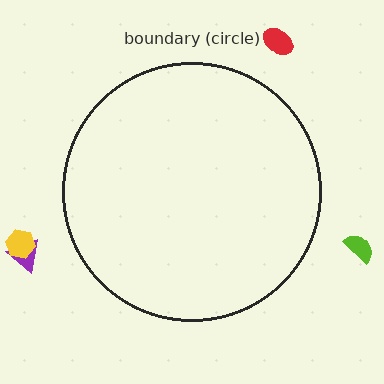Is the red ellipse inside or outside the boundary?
Outside.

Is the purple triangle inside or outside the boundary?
Outside.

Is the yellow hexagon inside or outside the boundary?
Outside.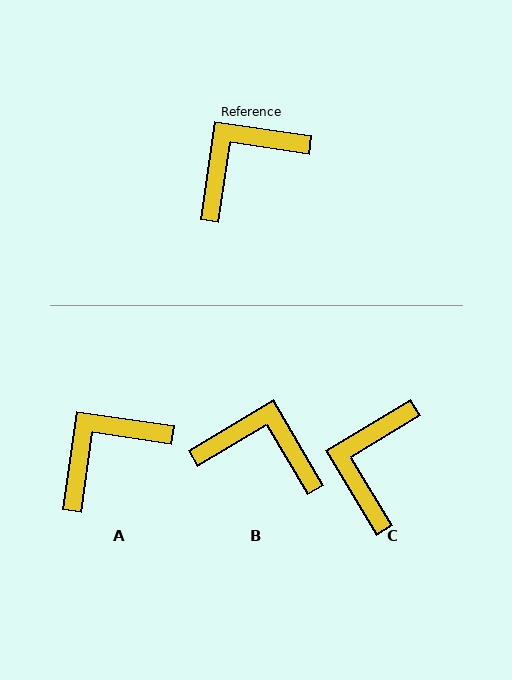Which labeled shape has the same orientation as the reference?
A.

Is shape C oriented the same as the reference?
No, it is off by about 39 degrees.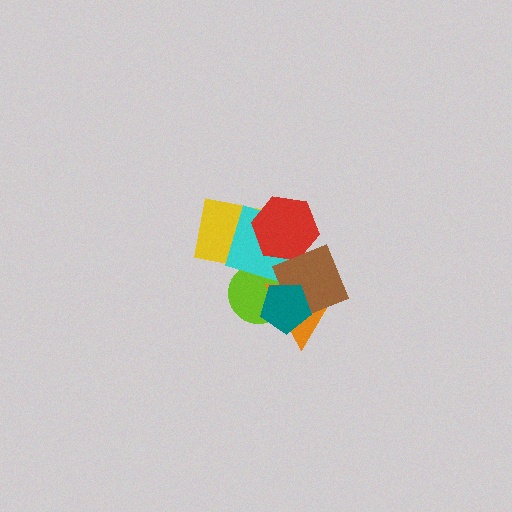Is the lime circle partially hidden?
Yes, it is partially covered by another shape.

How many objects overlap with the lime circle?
5 objects overlap with the lime circle.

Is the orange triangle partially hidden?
Yes, it is partially covered by another shape.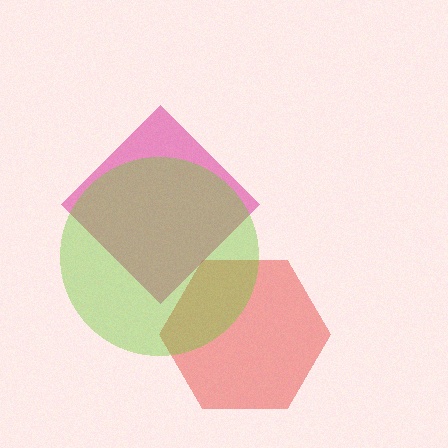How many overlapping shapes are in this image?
There are 3 overlapping shapes in the image.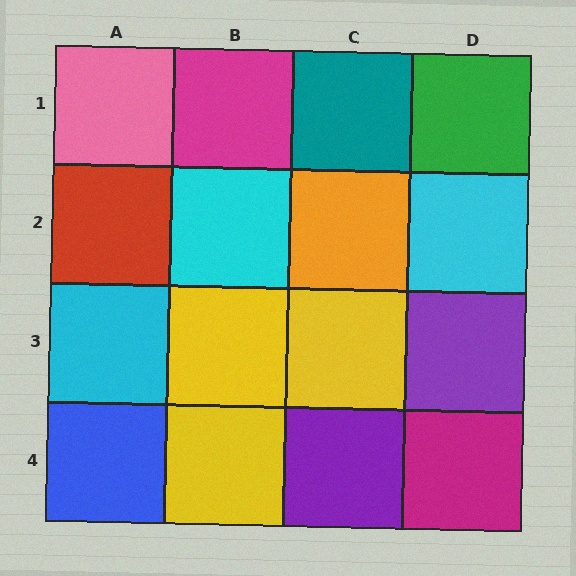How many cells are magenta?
2 cells are magenta.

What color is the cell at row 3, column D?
Purple.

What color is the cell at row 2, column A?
Red.